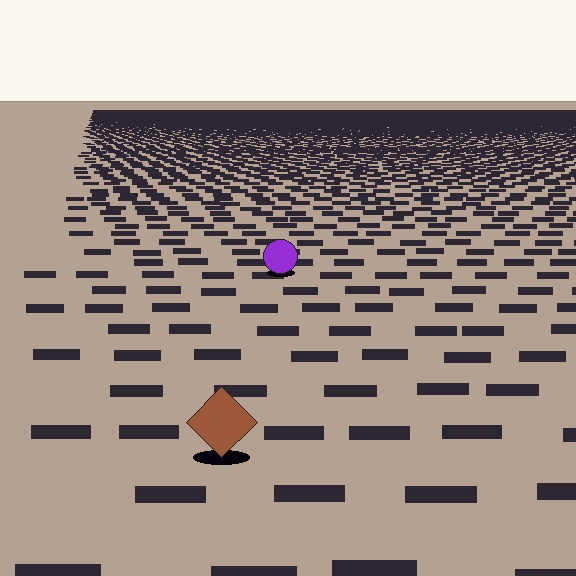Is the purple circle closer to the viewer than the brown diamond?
No. The brown diamond is closer — you can tell from the texture gradient: the ground texture is coarser near it.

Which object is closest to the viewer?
The brown diamond is closest. The texture marks near it are larger and more spread out.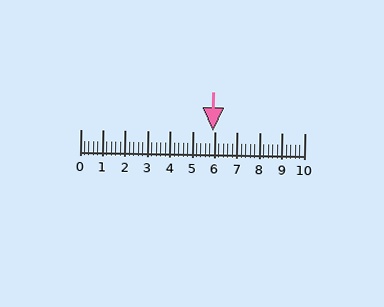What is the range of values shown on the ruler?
The ruler shows values from 0 to 10.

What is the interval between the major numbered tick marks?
The major tick marks are spaced 1 units apart.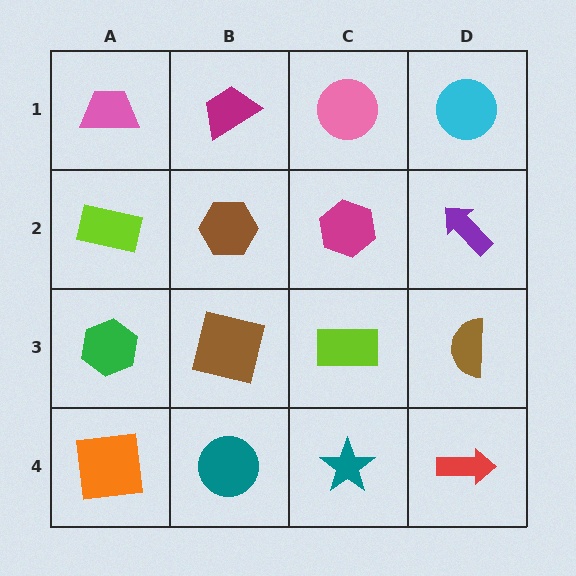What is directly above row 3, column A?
A lime rectangle.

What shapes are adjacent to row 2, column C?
A pink circle (row 1, column C), a lime rectangle (row 3, column C), a brown hexagon (row 2, column B), a purple arrow (row 2, column D).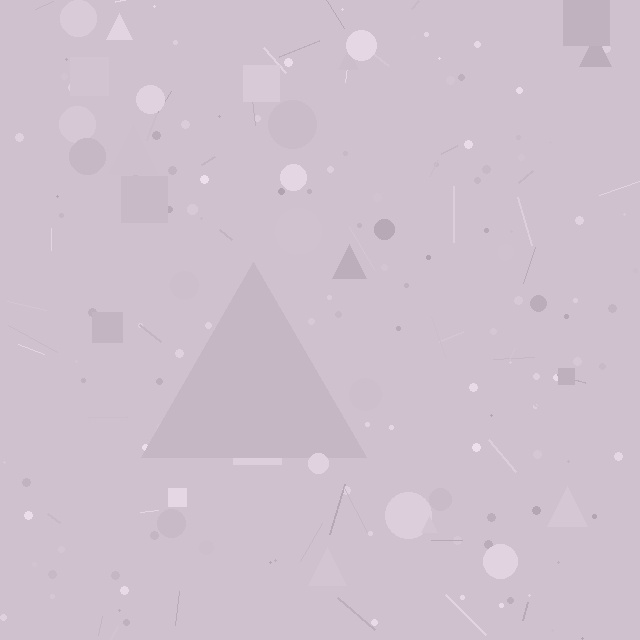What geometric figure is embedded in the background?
A triangle is embedded in the background.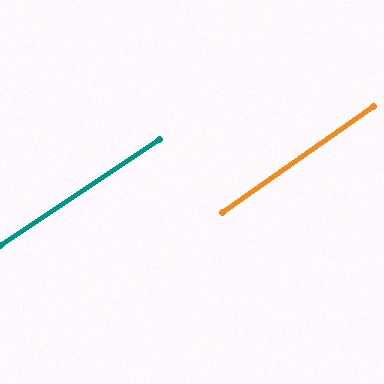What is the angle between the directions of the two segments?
Approximately 1 degree.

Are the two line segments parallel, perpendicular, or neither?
Parallel — their directions differ by only 1.3°.